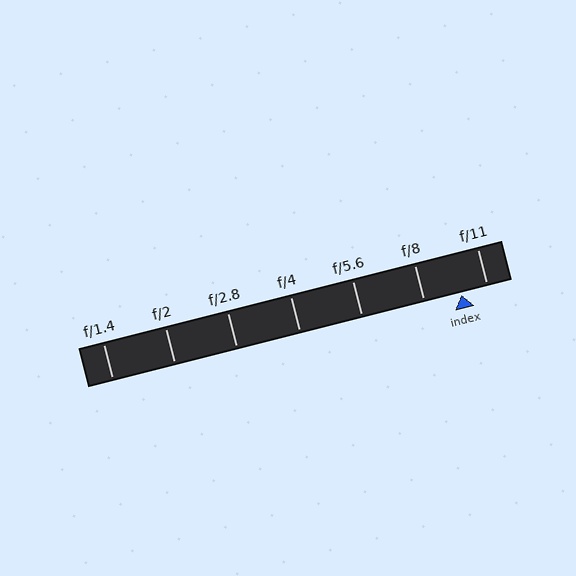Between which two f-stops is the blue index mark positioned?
The index mark is between f/8 and f/11.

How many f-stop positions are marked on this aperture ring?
There are 7 f-stop positions marked.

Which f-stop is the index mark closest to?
The index mark is closest to f/11.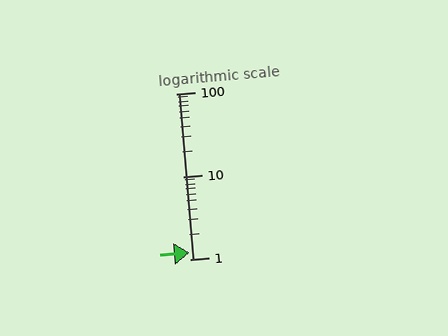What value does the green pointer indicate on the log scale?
The pointer indicates approximately 1.2.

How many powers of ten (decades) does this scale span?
The scale spans 2 decades, from 1 to 100.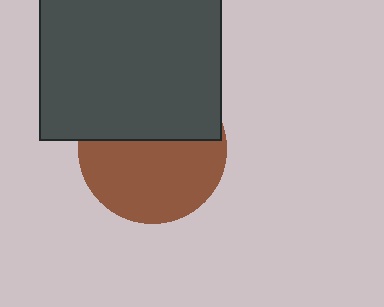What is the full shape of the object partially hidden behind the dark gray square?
The partially hidden object is a brown circle.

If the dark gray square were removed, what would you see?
You would see the complete brown circle.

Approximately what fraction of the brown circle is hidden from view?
Roughly 43% of the brown circle is hidden behind the dark gray square.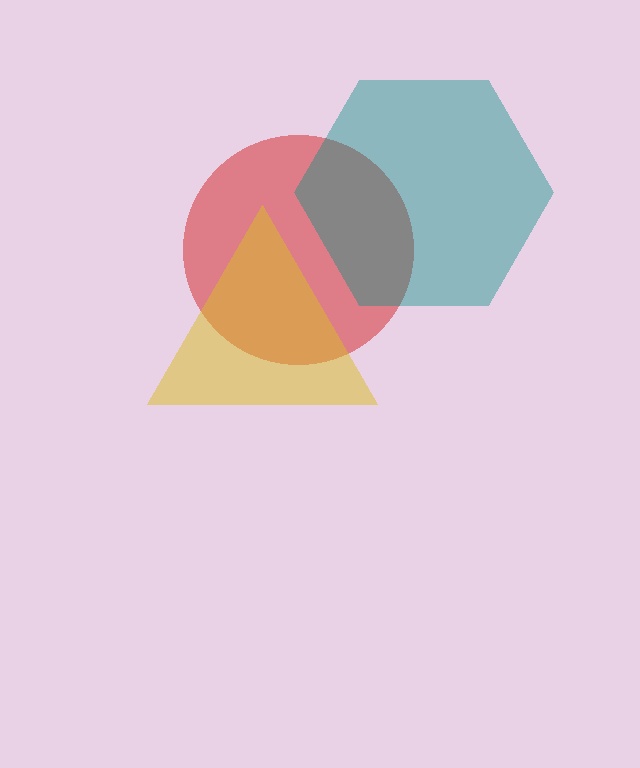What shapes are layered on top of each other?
The layered shapes are: a red circle, a teal hexagon, a yellow triangle.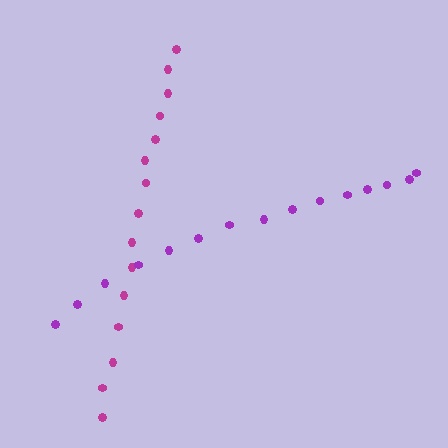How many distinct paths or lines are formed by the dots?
There are 2 distinct paths.